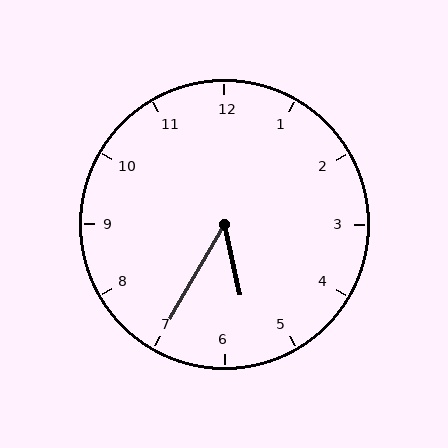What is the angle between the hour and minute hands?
Approximately 42 degrees.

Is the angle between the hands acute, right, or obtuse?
It is acute.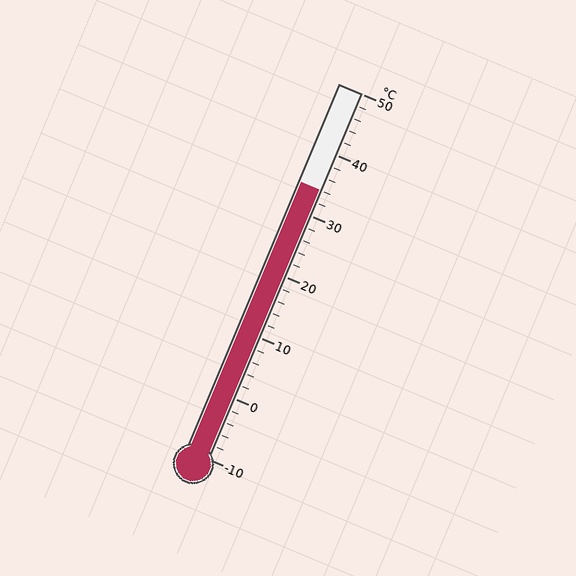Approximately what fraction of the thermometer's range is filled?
The thermometer is filled to approximately 75% of its range.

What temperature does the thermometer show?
The thermometer shows approximately 34°C.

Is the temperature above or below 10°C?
The temperature is above 10°C.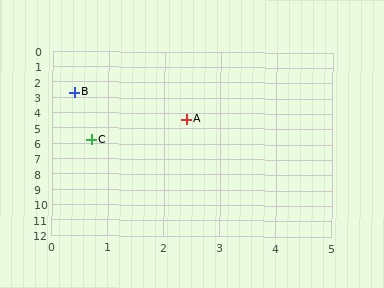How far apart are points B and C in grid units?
Points B and C are about 3.1 grid units apart.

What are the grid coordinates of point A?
Point A is at approximately (2.4, 4.4).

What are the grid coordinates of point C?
Point C is at approximately (0.7, 5.8).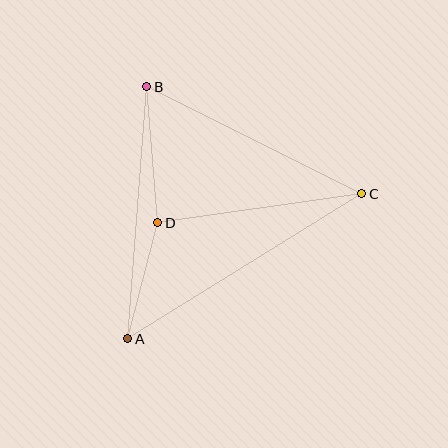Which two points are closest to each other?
Points A and D are closest to each other.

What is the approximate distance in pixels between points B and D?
The distance between B and D is approximately 137 pixels.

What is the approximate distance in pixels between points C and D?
The distance between C and D is approximately 206 pixels.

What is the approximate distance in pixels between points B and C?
The distance between B and C is approximately 240 pixels.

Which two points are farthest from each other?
Points A and C are farthest from each other.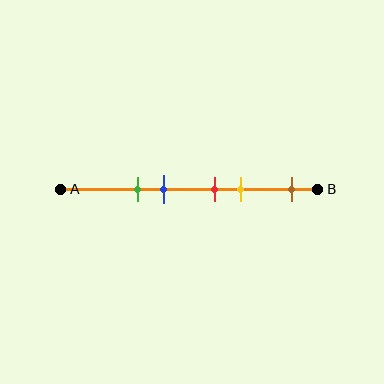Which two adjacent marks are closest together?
The red and yellow marks are the closest adjacent pair.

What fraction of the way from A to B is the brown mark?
The brown mark is approximately 90% (0.9) of the way from A to B.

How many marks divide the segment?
There are 5 marks dividing the segment.